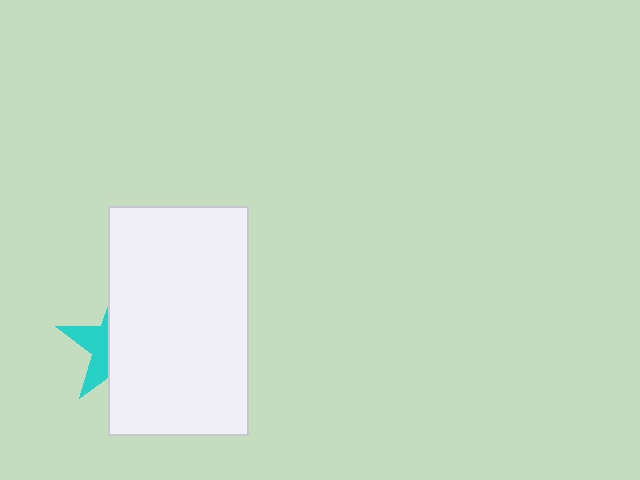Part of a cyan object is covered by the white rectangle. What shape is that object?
It is a star.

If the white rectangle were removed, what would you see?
You would see the complete cyan star.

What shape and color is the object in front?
The object in front is a white rectangle.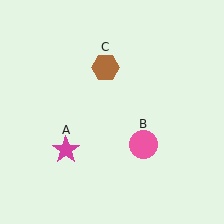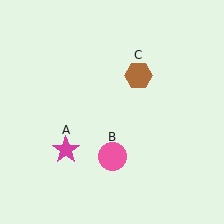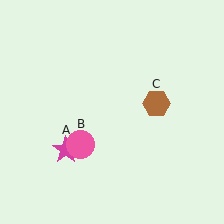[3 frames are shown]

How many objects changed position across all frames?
2 objects changed position: pink circle (object B), brown hexagon (object C).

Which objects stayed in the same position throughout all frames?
Magenta star (object A) remained stationary.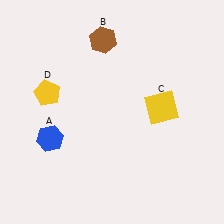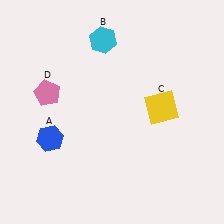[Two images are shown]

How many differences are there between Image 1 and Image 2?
There are 2 differences between the two images.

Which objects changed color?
B changed from brown to cyan. D changed from yellow to pink.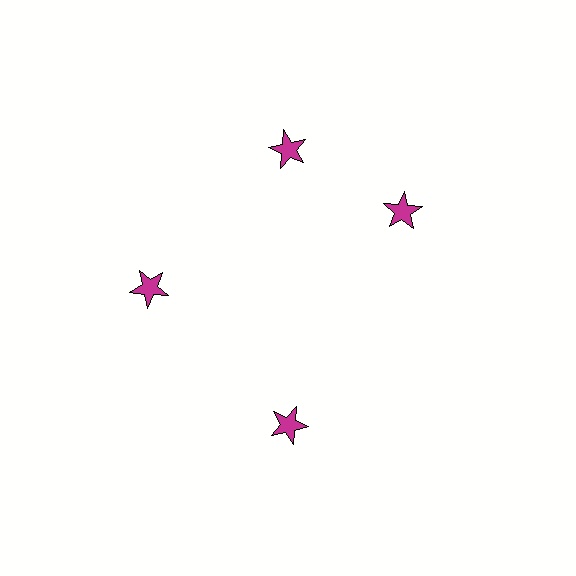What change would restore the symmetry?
The symmetry would be restored by rotating it back into even spacing with its neighbors so that all 4 stars sit at equal angles and equal distance from the center.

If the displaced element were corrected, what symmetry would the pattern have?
It would have 4-fold rotational symmetry — the pattern would map onto itself every 90 degrees.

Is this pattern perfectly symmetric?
No. The 4 magenta stars are arranged in a ring, but one element near the 3 o'clock position is rotated out of alignment along the ring, breaking the 4-fold rotational symmetry.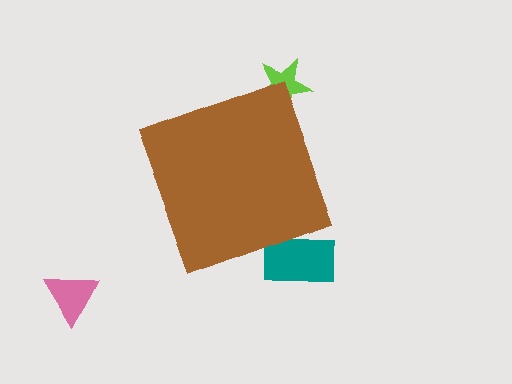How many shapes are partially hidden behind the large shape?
2 shapes are partially hidden.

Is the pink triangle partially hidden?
No, the pink triangle is fully visible.